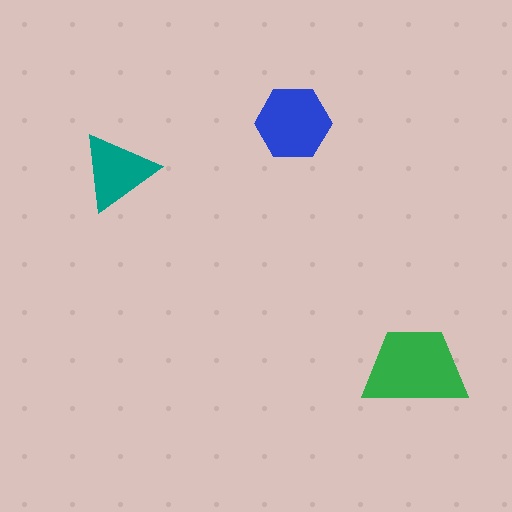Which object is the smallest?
The teal triangle.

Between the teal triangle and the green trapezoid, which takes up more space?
The green trapezoid.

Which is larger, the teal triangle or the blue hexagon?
The blue hexagon.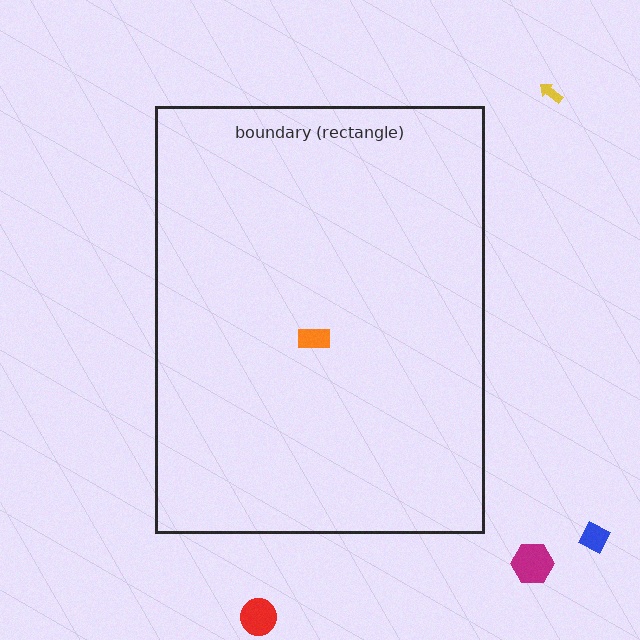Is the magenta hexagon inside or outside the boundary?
Outside.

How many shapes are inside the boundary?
1 inside, 4 outside.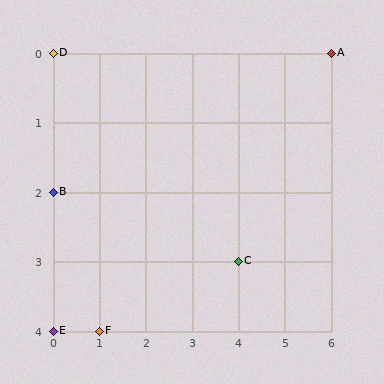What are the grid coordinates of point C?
Point C is at grid coordinates (4, 3).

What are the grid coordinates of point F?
Point F is at grid coordinates (1, 4).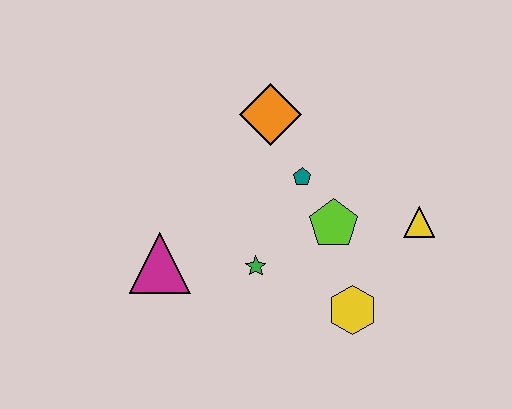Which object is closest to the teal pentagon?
The lime pentagon is closest to the teal pentagon.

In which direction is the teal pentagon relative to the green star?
The teal pentagon is above the green star.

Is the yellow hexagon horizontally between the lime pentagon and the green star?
No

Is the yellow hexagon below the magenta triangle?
Yes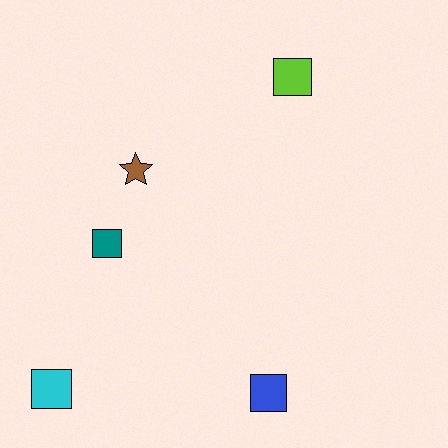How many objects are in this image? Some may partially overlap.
There are 5 objects.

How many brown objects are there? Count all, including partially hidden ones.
There is 1 brown object.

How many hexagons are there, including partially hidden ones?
There are no hexagons.